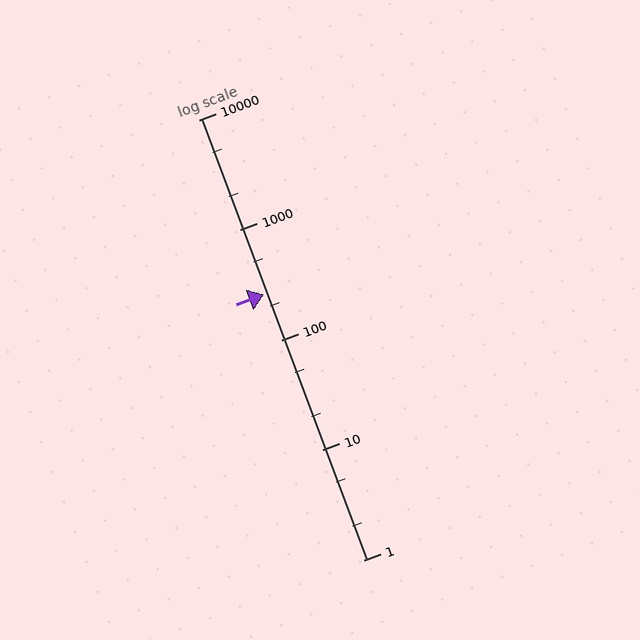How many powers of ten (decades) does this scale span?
The scale spans 4 decades, from 1 to 10000.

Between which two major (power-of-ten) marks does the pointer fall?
The pointer is between 100 and 1000.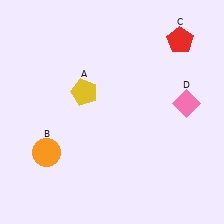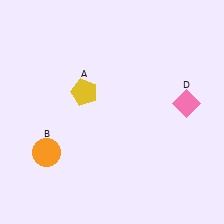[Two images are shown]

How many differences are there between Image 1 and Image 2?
There is 1 difference between the two images.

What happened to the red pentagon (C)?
The red pentagon (C) was removed in Image 2. It was in the top-right area of Image 1.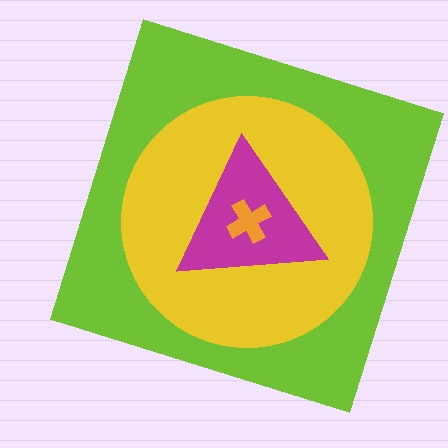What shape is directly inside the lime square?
The yellow circle.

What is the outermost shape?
The lime square.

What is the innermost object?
The orange cross.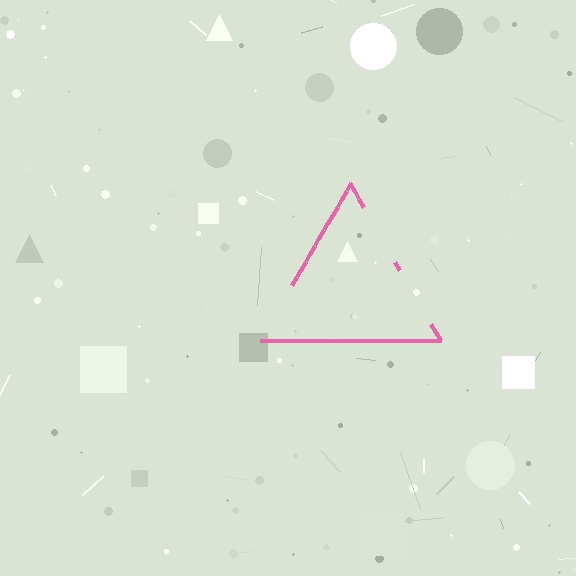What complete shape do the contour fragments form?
The contour fragments form a triangle.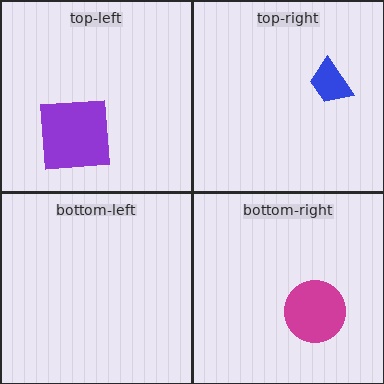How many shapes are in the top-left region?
1.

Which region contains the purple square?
The top-left region.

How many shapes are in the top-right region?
1.